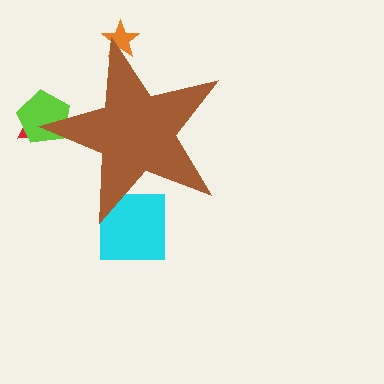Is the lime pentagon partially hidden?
Yes, the lime pentagon is partially hidden behind the brown star.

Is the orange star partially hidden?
Yes, the orange star is partially hidden behind the brown star.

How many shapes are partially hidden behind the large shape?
4 shapes are partially hidden.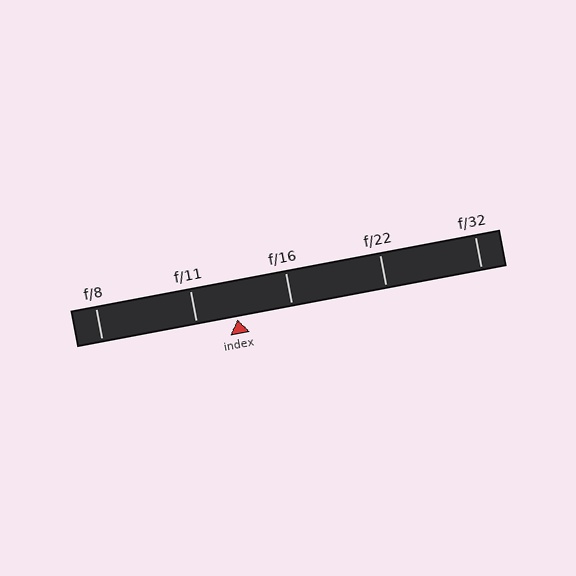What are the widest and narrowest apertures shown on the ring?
The widest aperture shown is f/8 and the narrowest is f/32.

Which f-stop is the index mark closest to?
The index mark is closest to f/11.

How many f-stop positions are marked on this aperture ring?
There are 5 f-stop positions marked.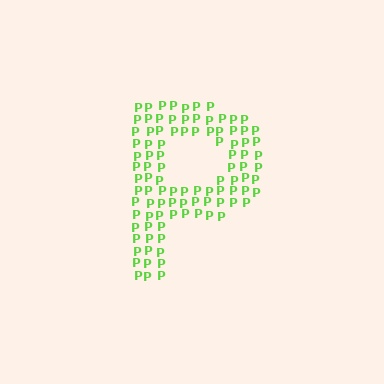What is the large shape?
The large shape is the letter P.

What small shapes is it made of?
It is made of small letter P's.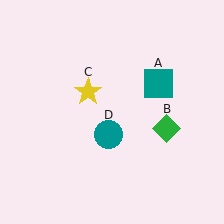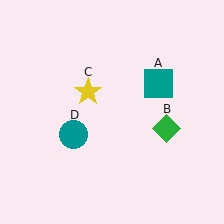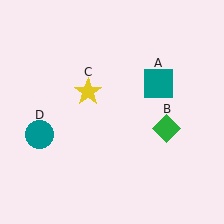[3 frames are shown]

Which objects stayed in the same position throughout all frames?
Teal square (object A) and green diamond (object B) and yellow star (object C) remained stationary.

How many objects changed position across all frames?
1 object changed position: teal circle (object D).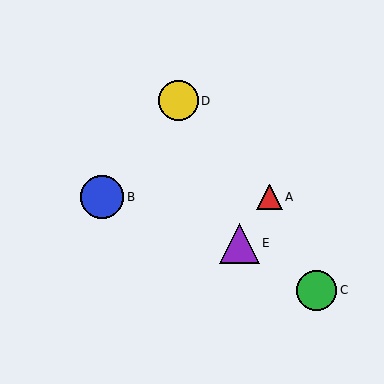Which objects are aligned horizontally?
Objects A, B are aligned horizontally.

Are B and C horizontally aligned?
No, B is at y≈197 and C is at y≈290.